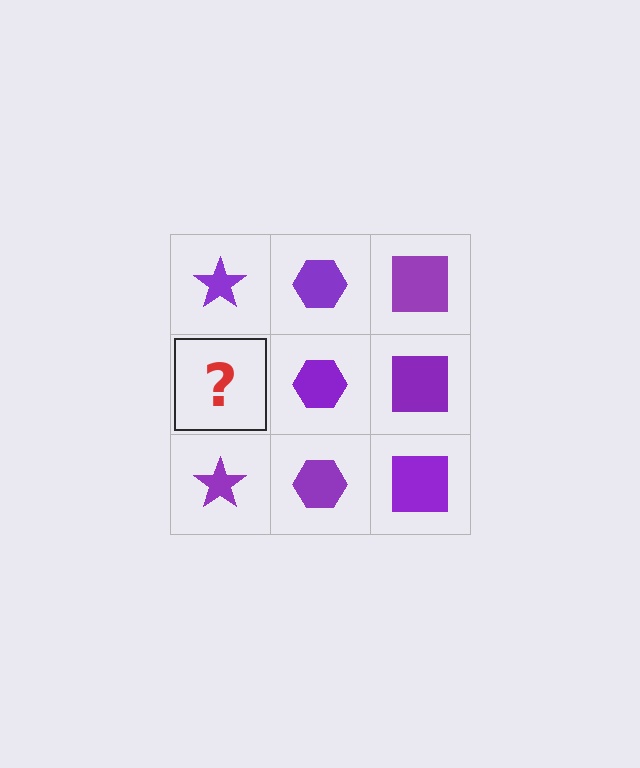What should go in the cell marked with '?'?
The missing cell should contain a purple star.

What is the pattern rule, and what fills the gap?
The rule is that each column has a consistent shape. The gap should be filled with a purple star.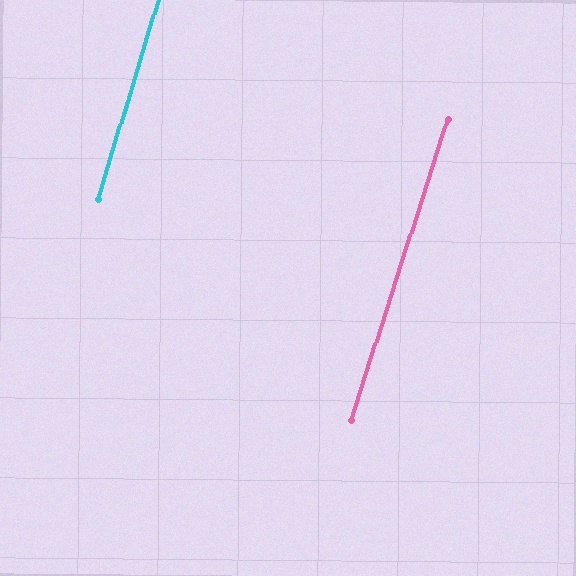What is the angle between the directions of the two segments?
Approximately 1 degree.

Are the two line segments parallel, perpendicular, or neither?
Parallel — their directions differ by only 1.1°.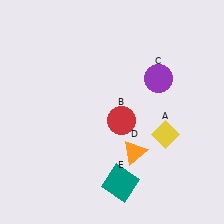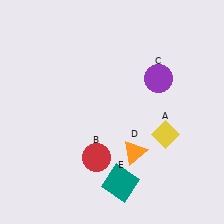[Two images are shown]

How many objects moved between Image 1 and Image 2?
1 object moved between the two images.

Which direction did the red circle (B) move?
The red circle (B) moved down.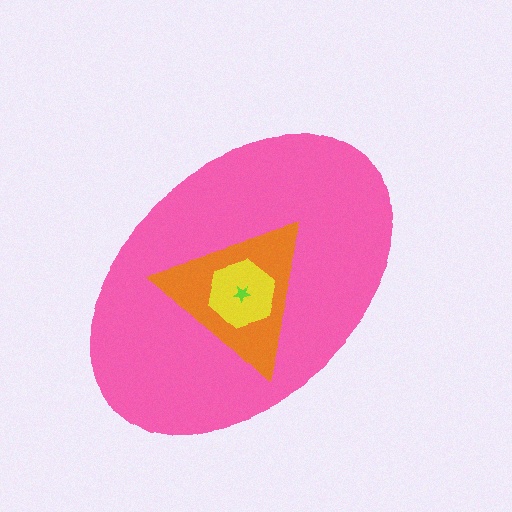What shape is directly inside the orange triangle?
The yellow hexagon.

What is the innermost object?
The lime star.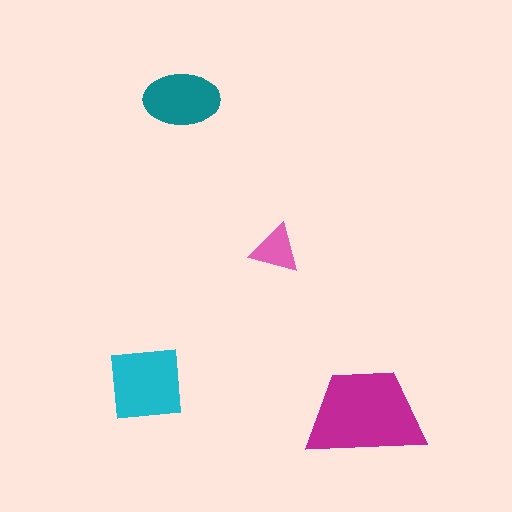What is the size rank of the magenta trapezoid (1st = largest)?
1st.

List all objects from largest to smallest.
The magenta trapezoid, the cyan square, the teal ellipse, the pink triangle.